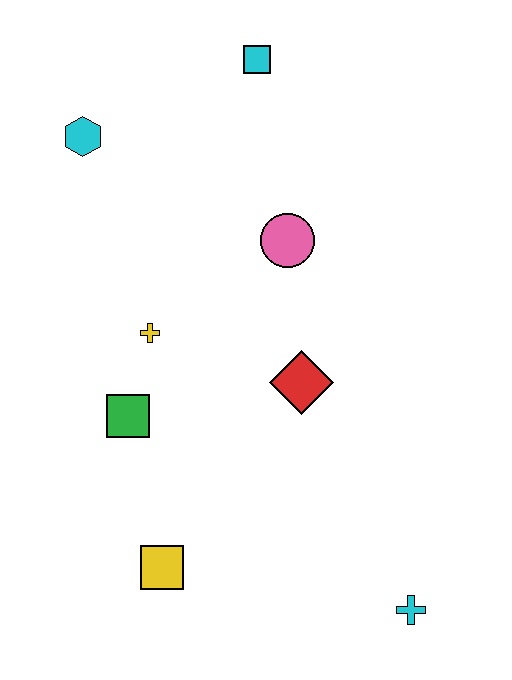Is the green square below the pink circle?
Yes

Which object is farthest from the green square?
The cyan square is farthest from the green square.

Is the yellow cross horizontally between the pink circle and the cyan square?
No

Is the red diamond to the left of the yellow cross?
No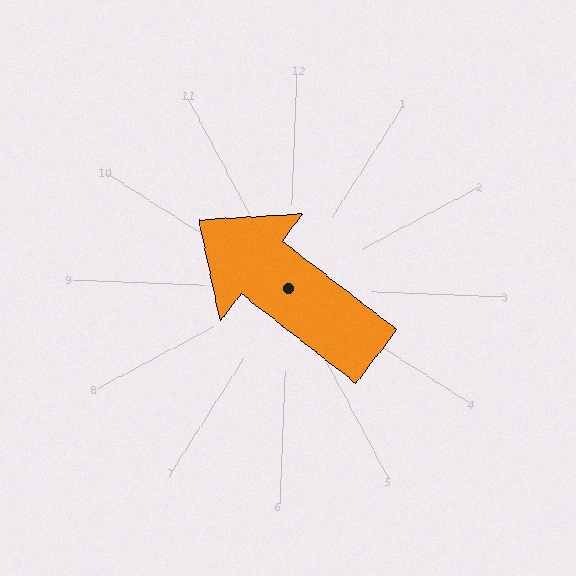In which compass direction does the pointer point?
Northwest.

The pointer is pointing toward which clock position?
Roughly 10 o'clock.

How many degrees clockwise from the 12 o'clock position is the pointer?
Approximately 305 degrees.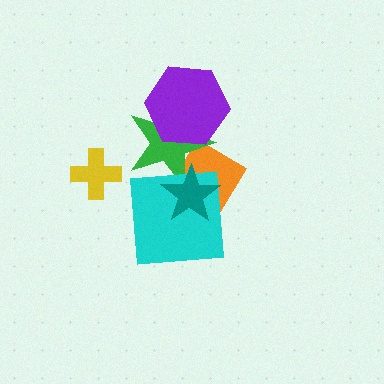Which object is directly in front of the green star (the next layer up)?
The cyan square is directly in front of the green star.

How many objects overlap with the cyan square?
3 objects overlap with the cyan square.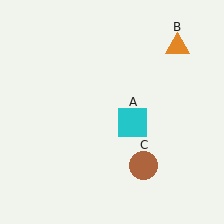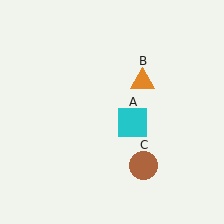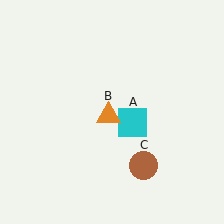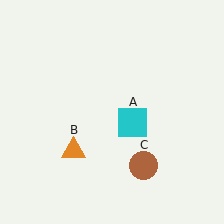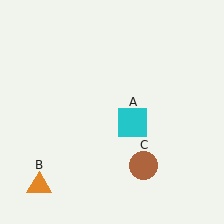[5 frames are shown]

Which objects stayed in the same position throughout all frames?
Cyan square (object A) and brown circle (object C) remained stationary.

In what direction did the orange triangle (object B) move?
The orange triangle (object B) moved down and to the left.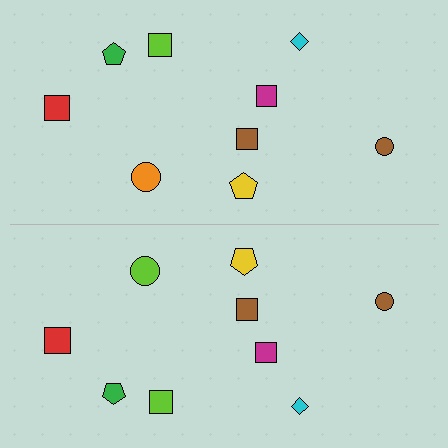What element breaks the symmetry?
The lime circle on the bottom side breaks the symmetry — its mirror counterpart is orange.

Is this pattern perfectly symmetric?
No, the pattern is not perfectly symmetric. The lime circle on the bottom side breaks the symmetry — its mirror counterpart is orange.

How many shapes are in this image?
There are 18 shapes in this image.